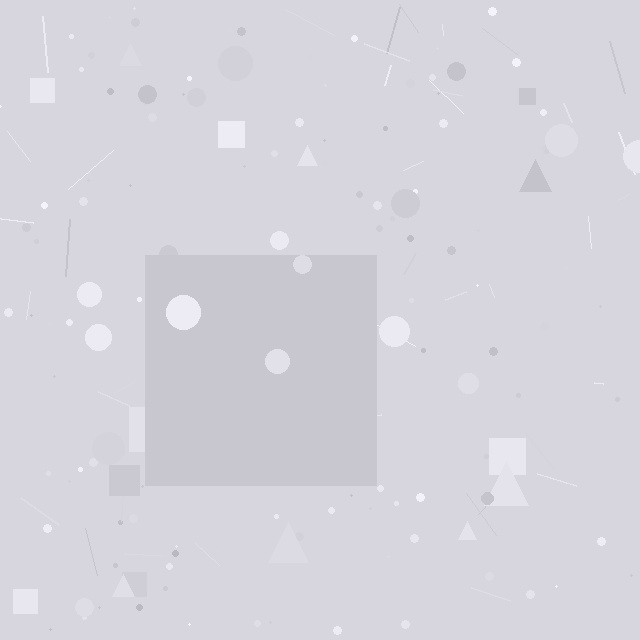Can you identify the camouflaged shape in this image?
The camouflaged shape is a square.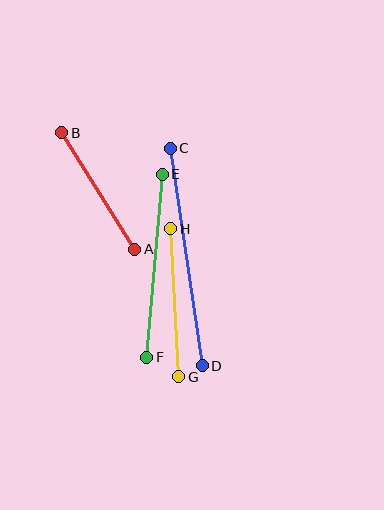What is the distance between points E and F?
The distance is approximately 184 pixels.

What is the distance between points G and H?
The distance is approximately 148 pixels.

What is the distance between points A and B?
The distance is approximately 138 pixels.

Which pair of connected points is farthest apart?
Points C and D are farthest apart.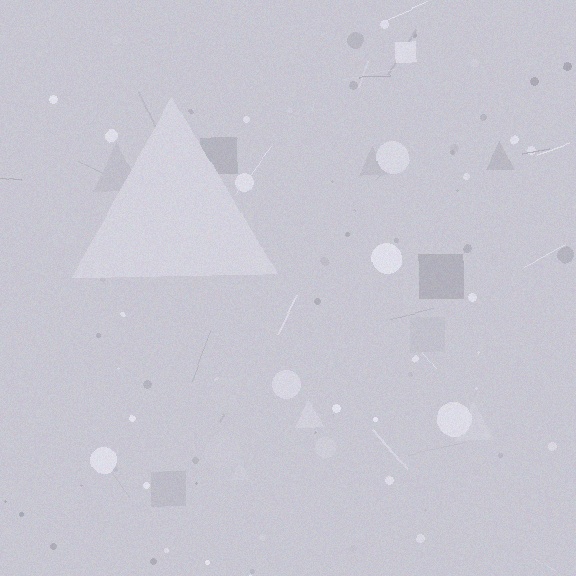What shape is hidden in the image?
A triangle is hidden in the image.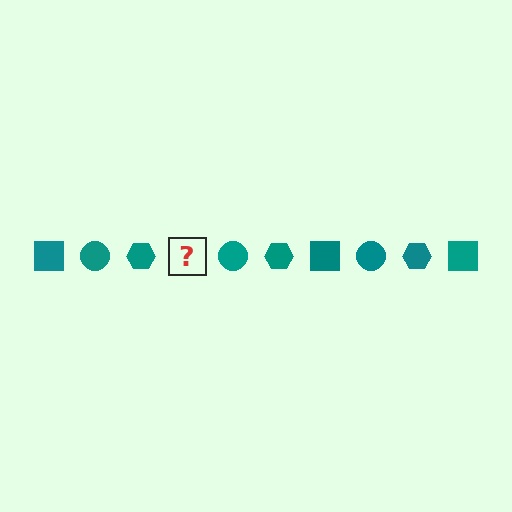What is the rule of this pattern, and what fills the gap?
The rule is that the pattern cycles through square, circle, hexagon shapes in teal. The gap should be filled with a teal square.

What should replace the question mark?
The question mark should be replaced with a teal square.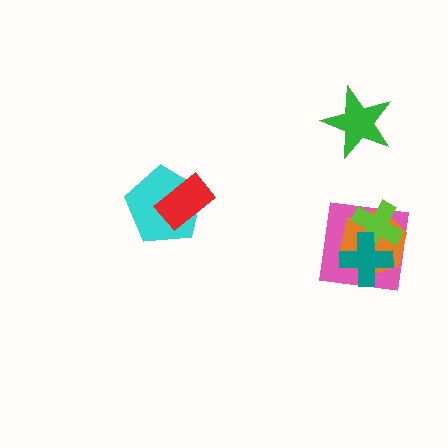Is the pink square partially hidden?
Yes, it is partially covered by another shape.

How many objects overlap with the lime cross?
3 objects overlap with the lime cross.